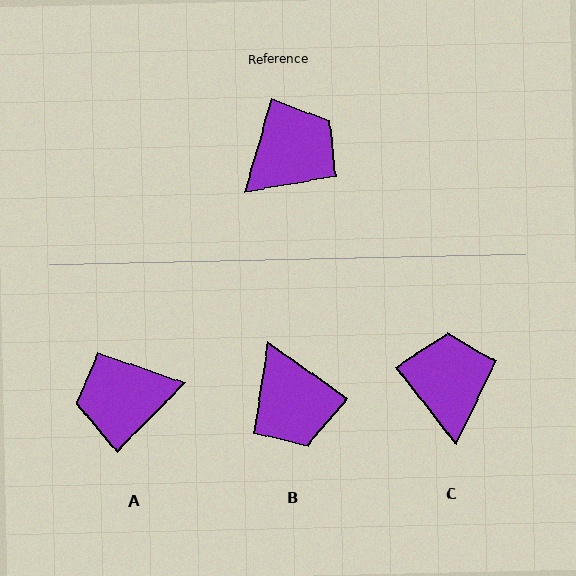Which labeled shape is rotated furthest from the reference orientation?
A, about 152 degrees away.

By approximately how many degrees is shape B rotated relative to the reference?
Approximately 109 degrees clockwise.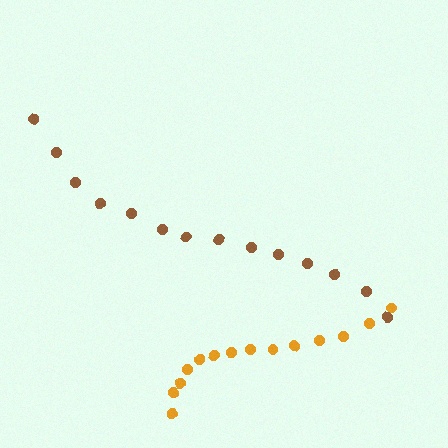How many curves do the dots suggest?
There are 2 distinct paths.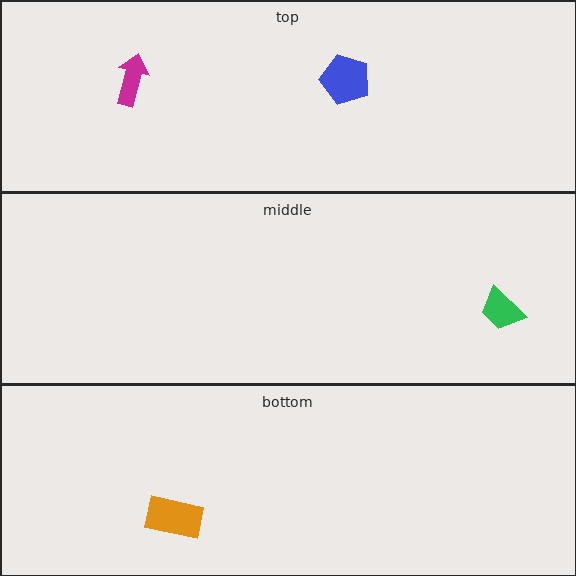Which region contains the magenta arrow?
The top region.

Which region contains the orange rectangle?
The bottom region.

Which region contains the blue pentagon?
The top region.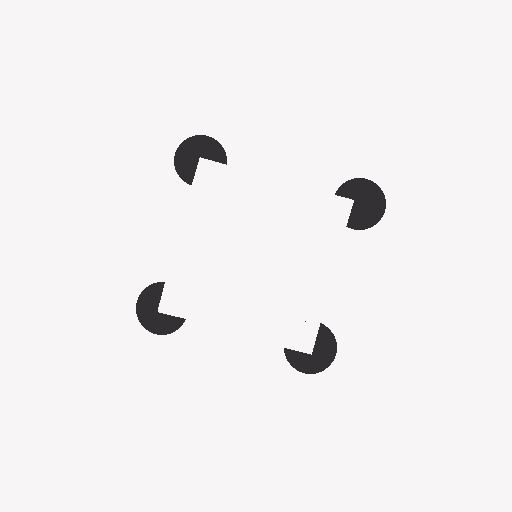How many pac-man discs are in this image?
There are 4 — one at each vertex of the illusory square.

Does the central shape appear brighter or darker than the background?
It typically appears slightly brighter than the background, even though no actual brightness change is drawn.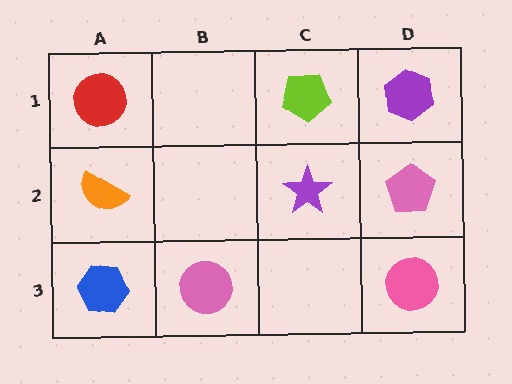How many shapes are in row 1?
3 shapes.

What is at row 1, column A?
A red circle.